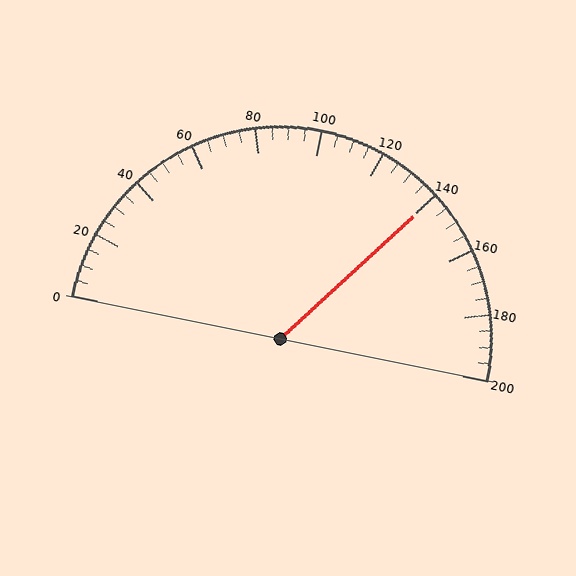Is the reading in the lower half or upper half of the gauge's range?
The reading is in the upper half of the range (0 to 200).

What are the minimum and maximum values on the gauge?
The gauge ranges from 0 to 200.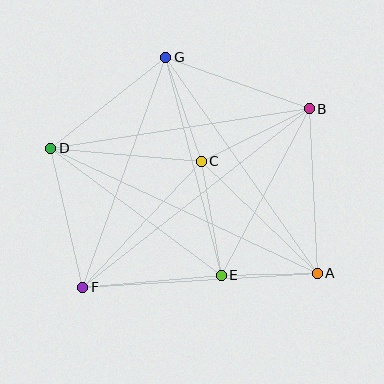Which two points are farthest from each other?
Points A and D are farthest from each other.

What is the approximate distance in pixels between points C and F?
The distance between C and F is approximately 173 pixels.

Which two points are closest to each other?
Points A and E are closest to each other.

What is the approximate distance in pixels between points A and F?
The distance between A and F is approximately 235 pixels.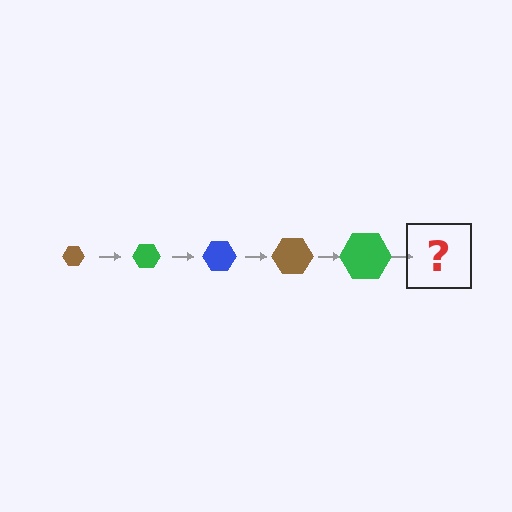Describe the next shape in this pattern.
It should be a blue hexagon, larger than the previous one.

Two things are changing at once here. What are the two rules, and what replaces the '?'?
The two rules are that the hexagon grows larger each step and the color cycles through brown, green, and blue. The '?' should be a blue hexagon, larger than the previous one.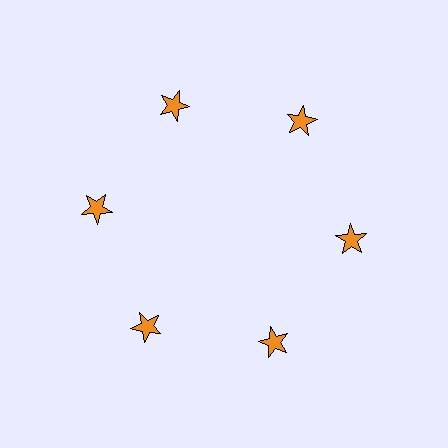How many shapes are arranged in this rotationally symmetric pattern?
There are 6 shapes, arranged in 6 groups of 1.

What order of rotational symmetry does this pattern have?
This pattern has 6-fold rotational symmetry.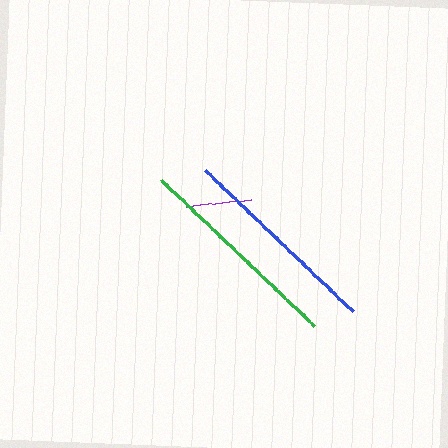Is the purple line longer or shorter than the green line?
The green line is longer than the purple line.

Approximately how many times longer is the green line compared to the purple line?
The green line is approximately 3.2 times the length of the purple line.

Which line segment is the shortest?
The purple line is the shortest at approximately 66 pixels.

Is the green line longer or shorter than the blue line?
The green line is longer than the blue line.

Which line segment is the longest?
The green line is the longest at approximately 212 pixels.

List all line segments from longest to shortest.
From longest to shortest: green, blue, purple.